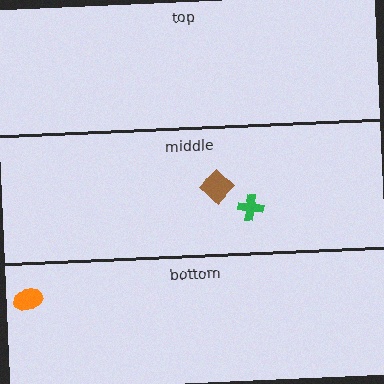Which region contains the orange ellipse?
The bottom region.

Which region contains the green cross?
The middle region.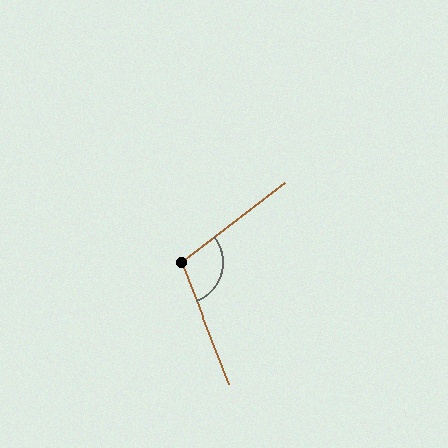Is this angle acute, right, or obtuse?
It is obtuse.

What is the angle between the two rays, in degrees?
Approximately 106 degrees.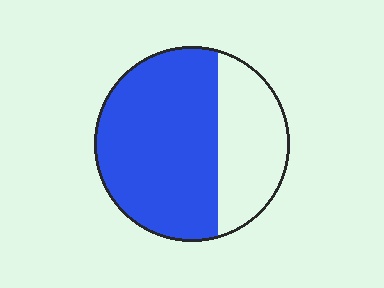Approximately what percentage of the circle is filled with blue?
Approximately 65%.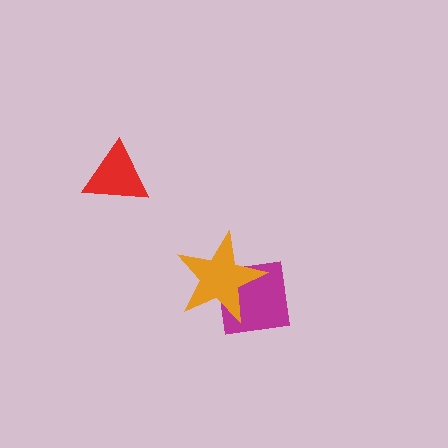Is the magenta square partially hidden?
Yes, it is partially covered by another shape.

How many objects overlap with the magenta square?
1 object overlaps with the magenta square.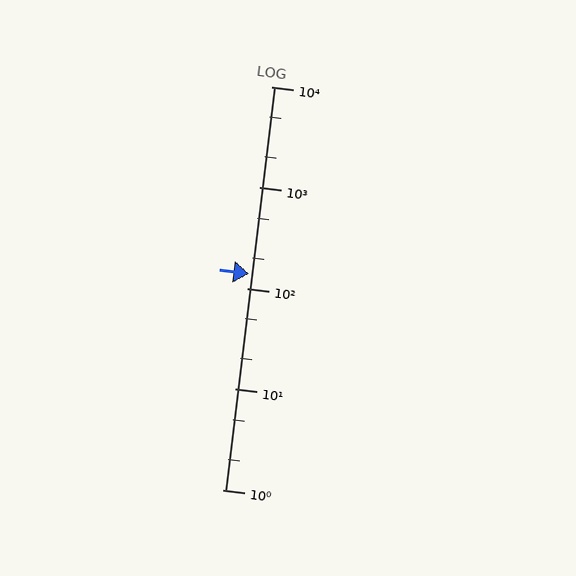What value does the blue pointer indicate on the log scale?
The pointer indicates approximately 140.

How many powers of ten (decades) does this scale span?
The scale spans 4 decades, from 1 to 10000.